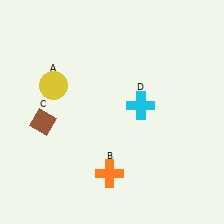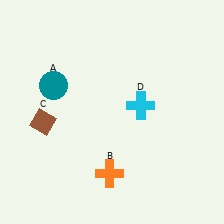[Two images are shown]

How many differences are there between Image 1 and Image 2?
There is 1 difference between the two images.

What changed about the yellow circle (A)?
In Image 1, A is yellow. In Image 2, it changed to teal.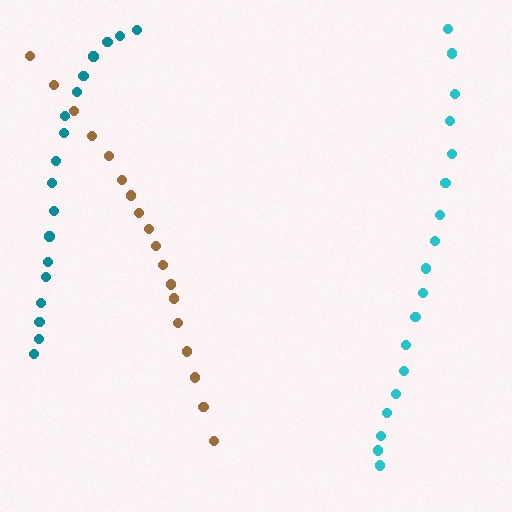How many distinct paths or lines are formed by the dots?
There are 3 distinct paths.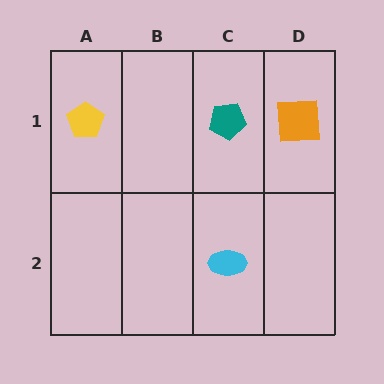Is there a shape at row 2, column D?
No, that cell is empty.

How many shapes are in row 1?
3 shapes.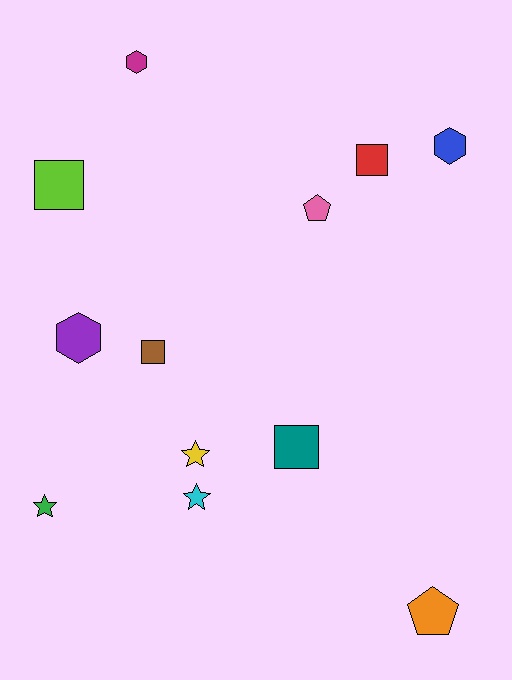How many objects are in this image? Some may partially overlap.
There are 12 objects.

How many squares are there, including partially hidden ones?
There are 4 squares.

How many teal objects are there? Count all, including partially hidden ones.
There is 1 teal object.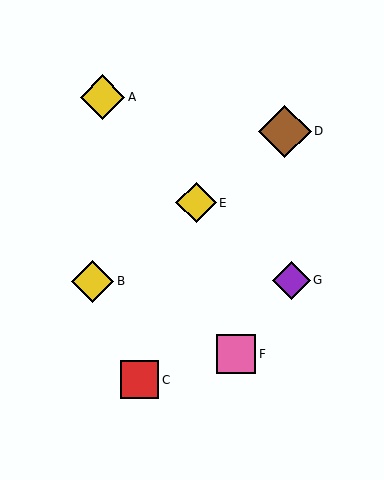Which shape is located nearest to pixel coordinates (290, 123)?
The brown diamond (labeled D) at (285, 131) is nearest to that location.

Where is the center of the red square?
The center of the red square is at (140, 380).